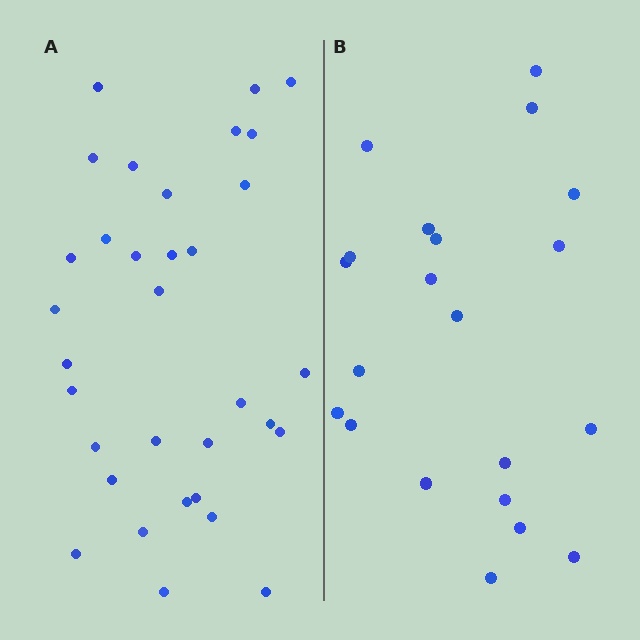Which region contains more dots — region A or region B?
Region A (the left region) has more dots.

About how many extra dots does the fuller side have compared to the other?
Region A has roughly 12 or so more dots than region B.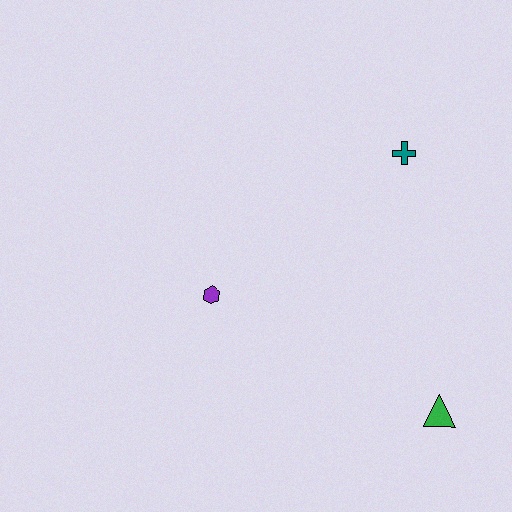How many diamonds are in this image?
There are no diamonds.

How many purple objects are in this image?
There is 1 purple object.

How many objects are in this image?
There are 3 objects.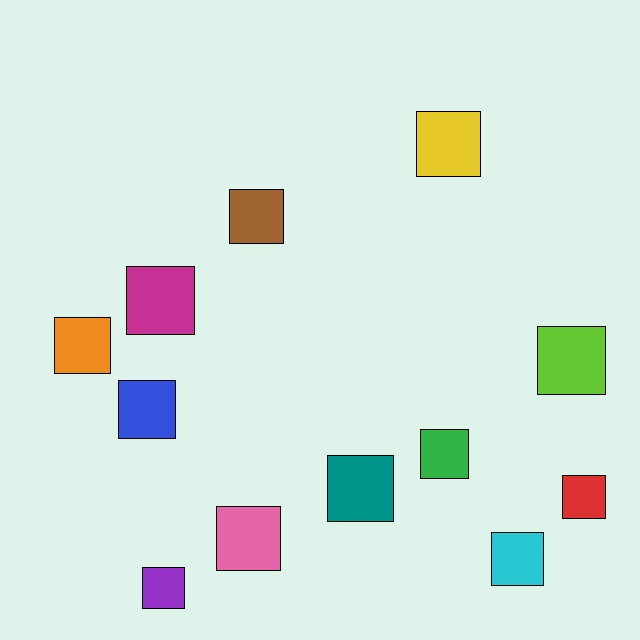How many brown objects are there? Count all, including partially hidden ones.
There is 1 brown object.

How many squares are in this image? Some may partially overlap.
There are 12 squares.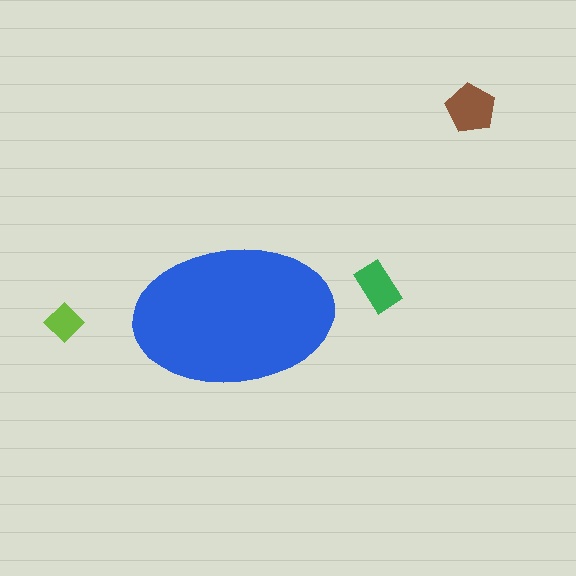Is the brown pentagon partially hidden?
No, the brown pentagon is fully visible.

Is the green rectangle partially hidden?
No, the green rectangle is fully visible.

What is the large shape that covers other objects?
A blue ellipse.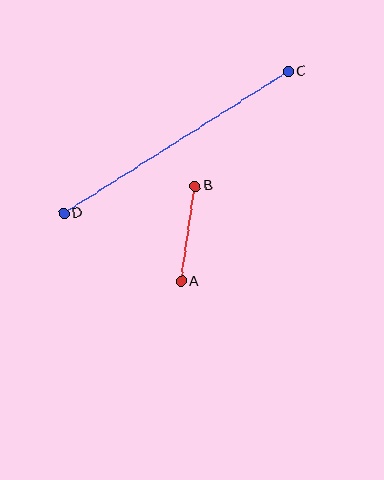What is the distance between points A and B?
The distance is approximately 96 pixels.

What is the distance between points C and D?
The distance is approximately 266 pixels.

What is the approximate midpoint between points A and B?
The midpoint is at approximately (188, 234) pixels.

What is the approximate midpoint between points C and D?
The midpoint is at approximately (176, 142) pixels.